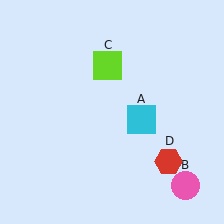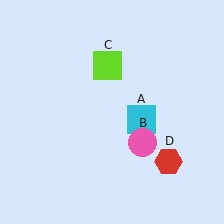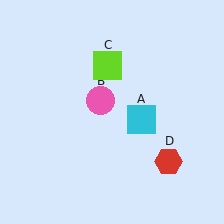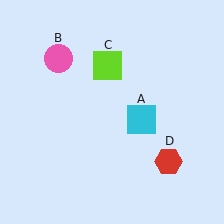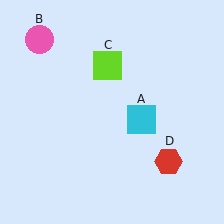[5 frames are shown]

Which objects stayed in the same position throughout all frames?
Cyan square (object A) and lime square (object C) and red hexagon (object D) remained stationary.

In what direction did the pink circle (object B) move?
The pink circle (object B) moved up and to the left.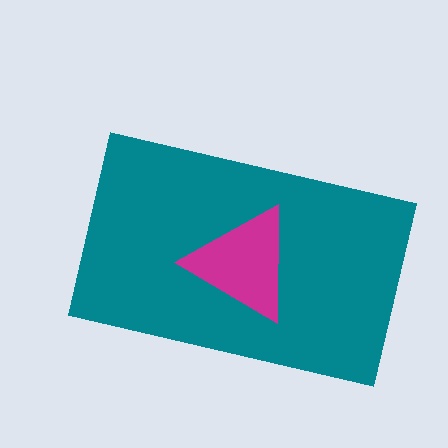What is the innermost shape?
The magenta triangle.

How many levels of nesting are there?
2.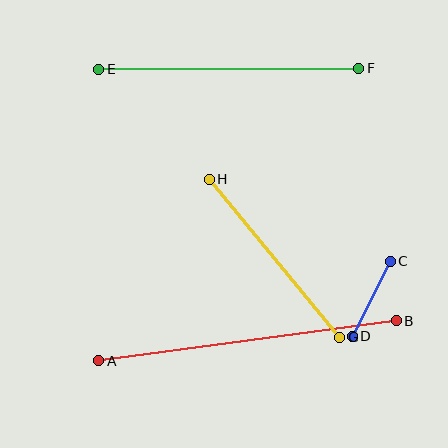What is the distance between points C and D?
The distance is approximately 84 pixels.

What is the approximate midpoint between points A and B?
The midpoint is at approximately (248, 341) pixels.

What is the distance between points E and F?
The distance is approximately 260 pixels.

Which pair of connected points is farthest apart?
Points A and B are farthest apart.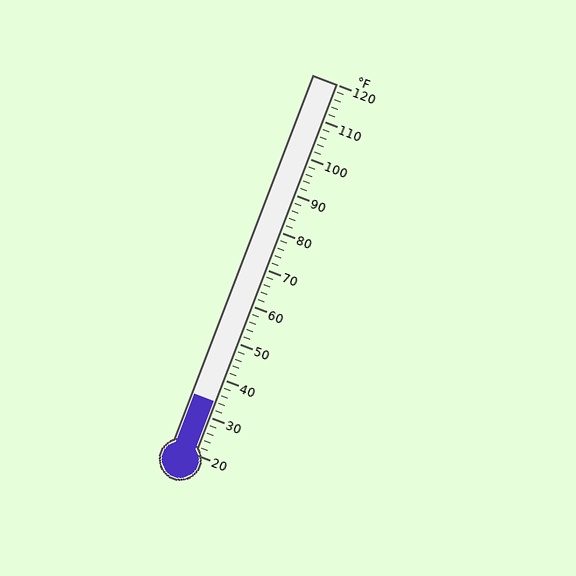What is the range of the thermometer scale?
The thermometer scale ranges from 20°F to 120°F.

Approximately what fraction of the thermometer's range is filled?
The thermometer is filled to approximately 15% of its range.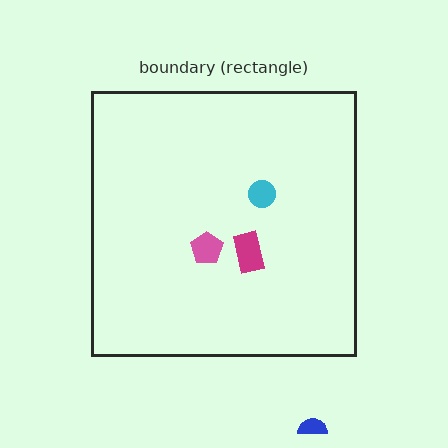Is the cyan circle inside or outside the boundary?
Inside.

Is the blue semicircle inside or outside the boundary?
Outside.